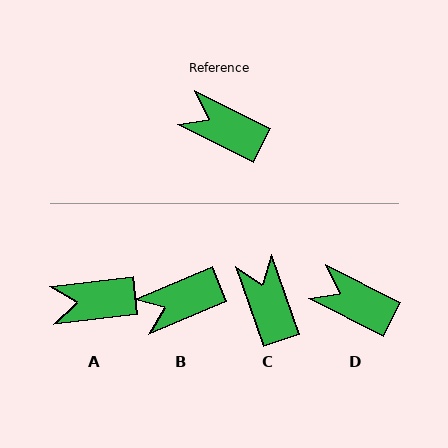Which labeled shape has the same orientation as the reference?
D.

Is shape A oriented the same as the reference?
No, it is off by about 33 degrees.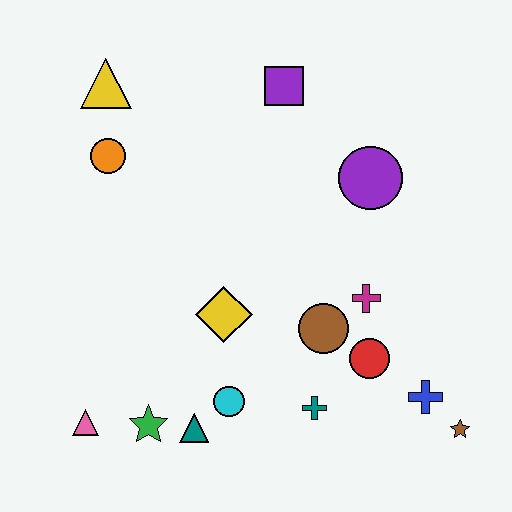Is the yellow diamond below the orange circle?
Yes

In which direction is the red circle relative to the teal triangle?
The red circle is to the right of the teal triangle.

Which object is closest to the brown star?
The blue cross is closest to the brown star.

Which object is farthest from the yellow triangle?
The brown star is farthest from the yellow triangle.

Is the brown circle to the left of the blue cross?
Yes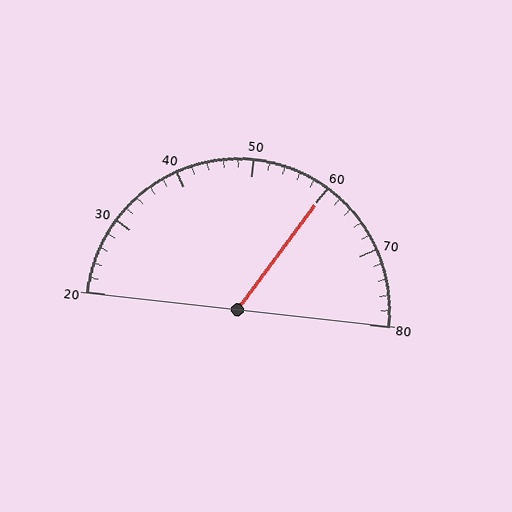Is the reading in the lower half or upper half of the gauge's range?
The reading is in the upper half of the range (20 to 80).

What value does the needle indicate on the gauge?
The needle indicates approximately 60.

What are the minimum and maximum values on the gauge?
The gauge ranges from 20 to 80.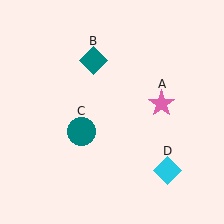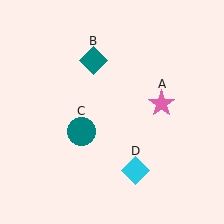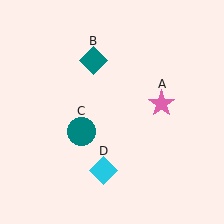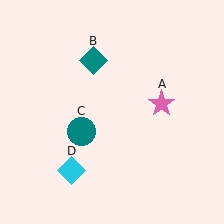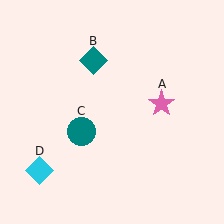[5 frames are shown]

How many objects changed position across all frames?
1 object changed position: cyan diamond (object D).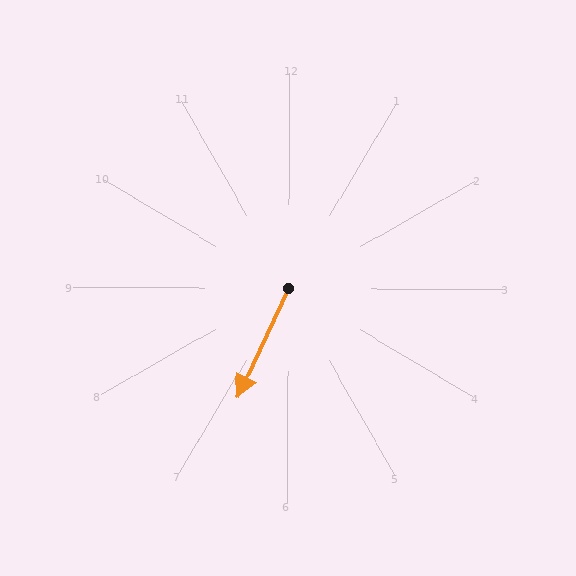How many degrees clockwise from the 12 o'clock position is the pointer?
Approximately 205 degrees.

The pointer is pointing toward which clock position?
Roughly 7 o'clock.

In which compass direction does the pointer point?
Southwest.